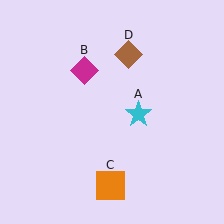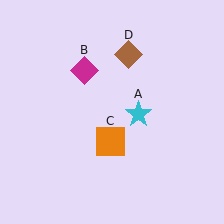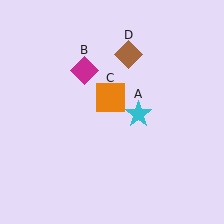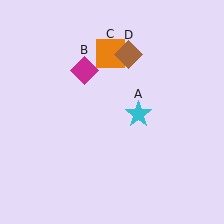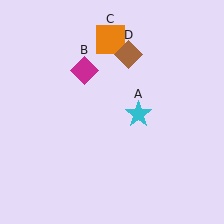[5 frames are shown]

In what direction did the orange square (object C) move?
The orange square (object C) moved up.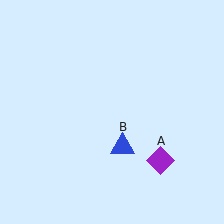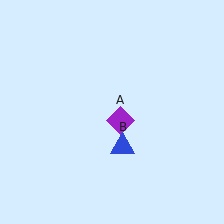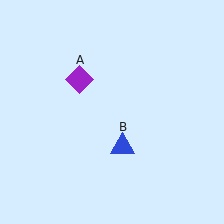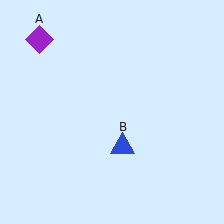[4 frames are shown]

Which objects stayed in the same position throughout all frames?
Blue triangle (object B) remained stationary.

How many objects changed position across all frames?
1 object changed position: purple diamond (object A).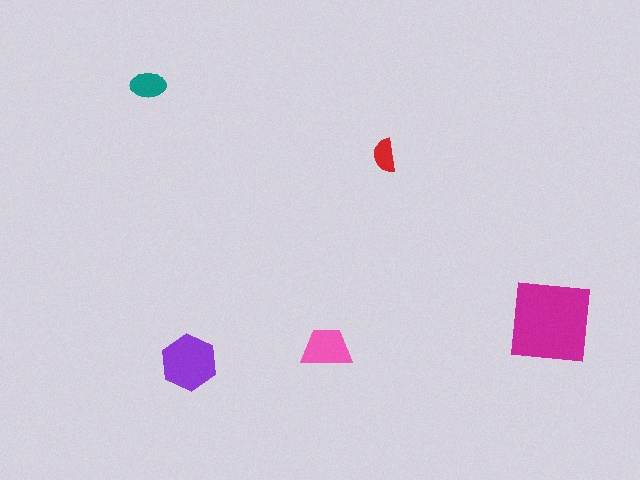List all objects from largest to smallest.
The magenta square, the purple hexagon, the pink trapezoid, the teal ellipse, the red semicircle.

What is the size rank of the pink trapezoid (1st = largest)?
3rd.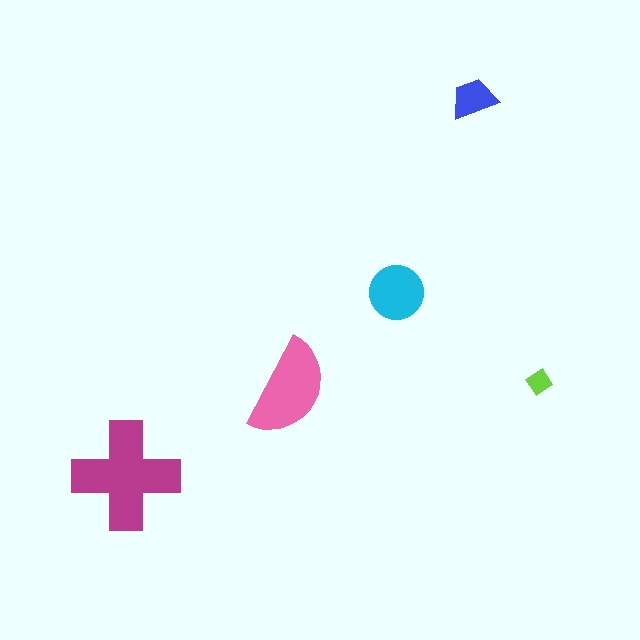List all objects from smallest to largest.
The lime diamond, the blue trapezoid, the cyan circle, the pink semicircle, the magenta cross.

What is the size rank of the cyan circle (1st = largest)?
3rd.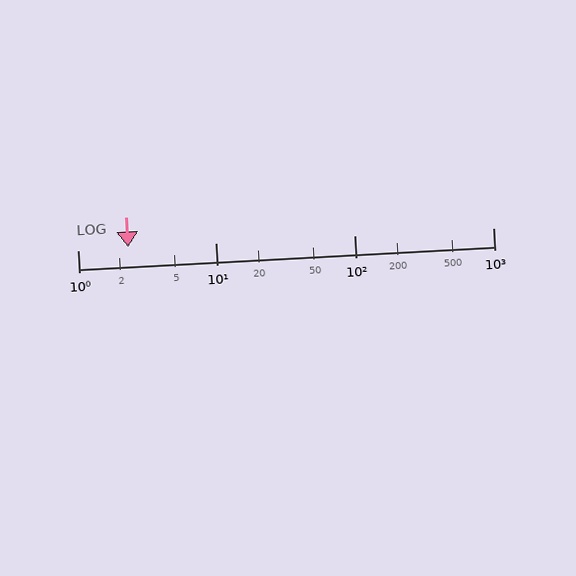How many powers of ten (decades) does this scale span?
The scale spans 3 decades, from 1 to 1000.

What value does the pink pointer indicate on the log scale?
The pointer indicates approximately 2.3.